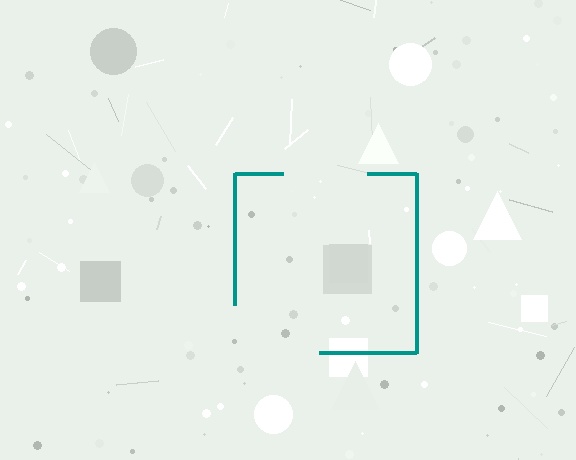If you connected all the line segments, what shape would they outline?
They would outline a square.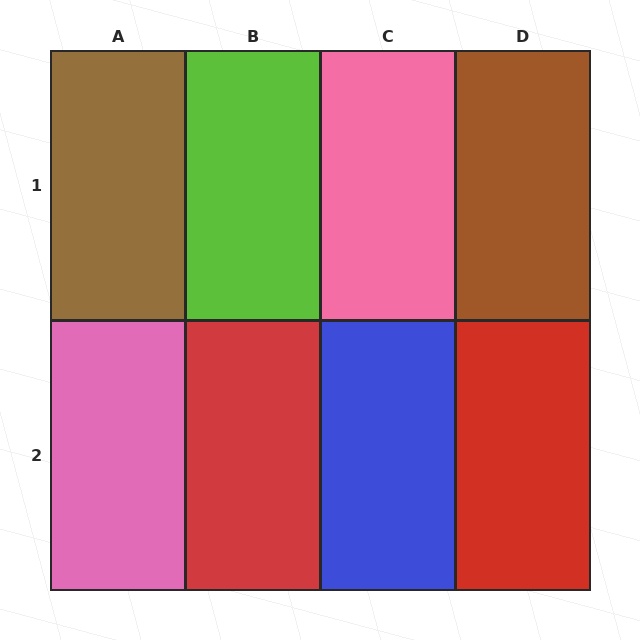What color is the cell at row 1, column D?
Brown.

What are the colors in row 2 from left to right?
Pink, red, blue, red.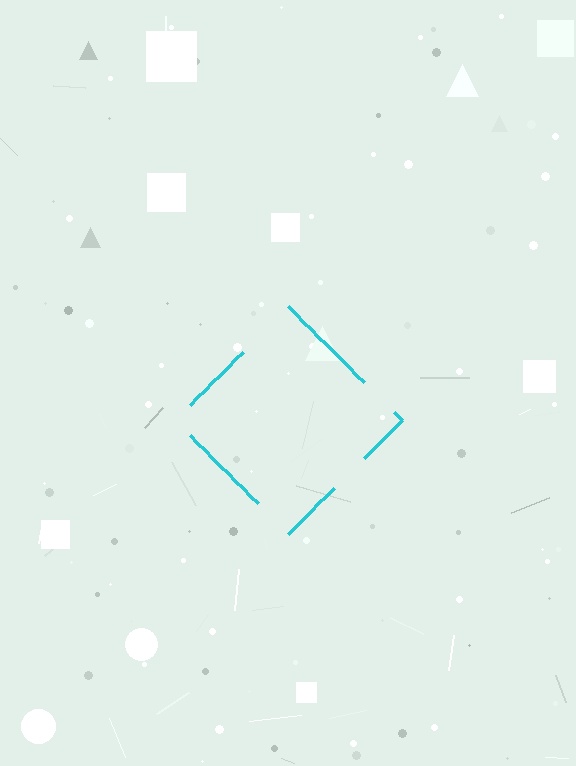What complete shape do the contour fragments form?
The contour fragments form a diamond.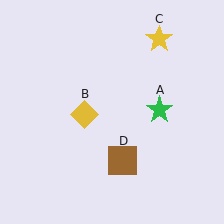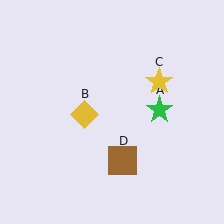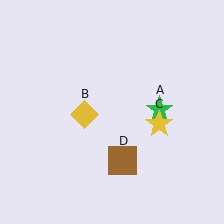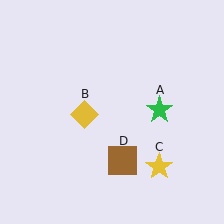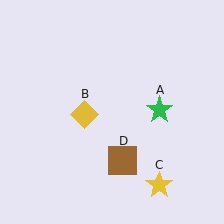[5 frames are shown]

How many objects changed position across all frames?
1 object changed position: yellow star (object C).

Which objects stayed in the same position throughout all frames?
Green star (object A) and yellow diamond (object B) and brown square (object D) remained stationary.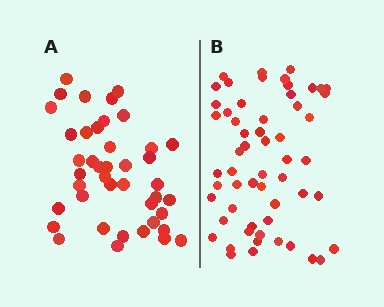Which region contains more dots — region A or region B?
Region B (the right region) has more dots.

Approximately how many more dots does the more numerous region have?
Region B has approximately 15 more dots than region A.